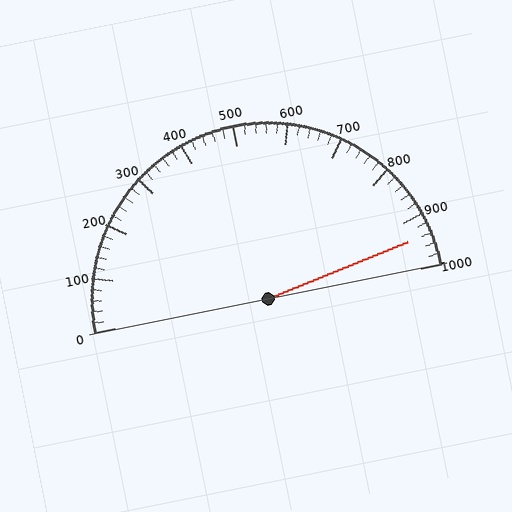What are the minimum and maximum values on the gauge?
The gauge ranges from 0 to 1000.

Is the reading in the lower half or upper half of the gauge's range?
The reading is in the upper half of the range (0 to 1000).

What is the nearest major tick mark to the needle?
The nearest major tick mark is 900.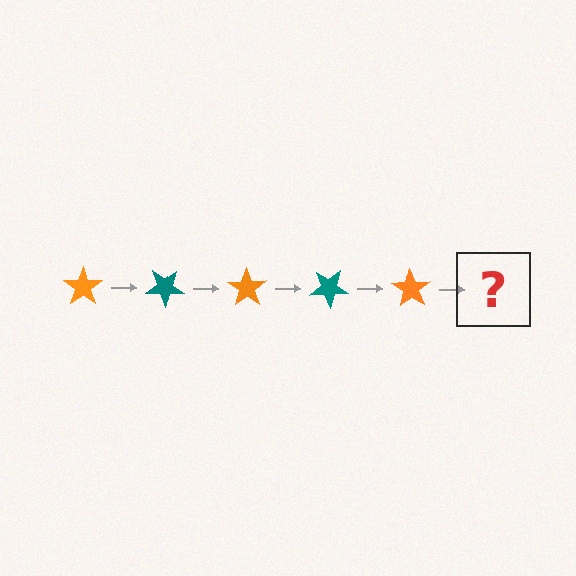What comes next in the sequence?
The next element should be a teal star, rotated 175 degrees from the start.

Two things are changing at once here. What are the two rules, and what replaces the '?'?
The two rules are that it rotates 35 degrees each step and the color cycles through orange and teal. The '?' should be a teal star, rotated 175 degrees from the start.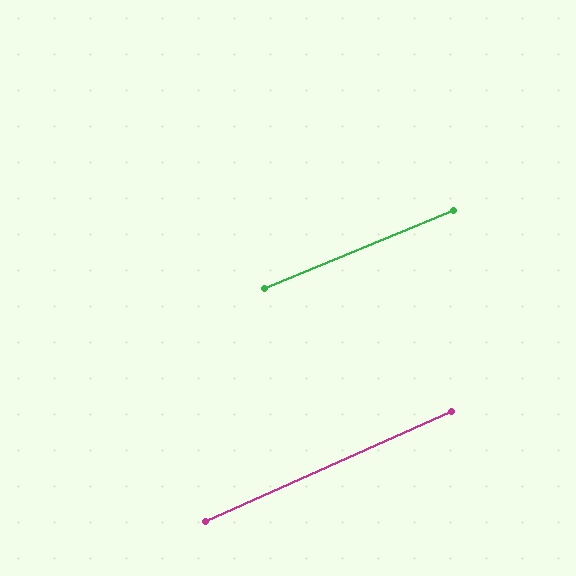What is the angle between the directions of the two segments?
Approximately 2 degrees.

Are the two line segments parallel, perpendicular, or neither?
Parallel — their directions differ by only 1.7°.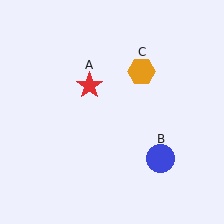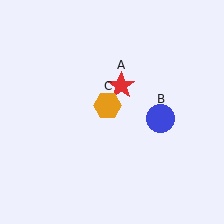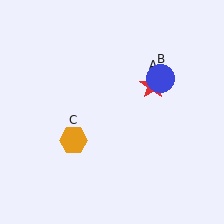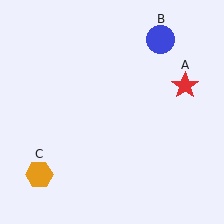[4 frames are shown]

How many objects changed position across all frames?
3 objects changed position: red star (object A), blue circle (object B), orange hexagon (object C).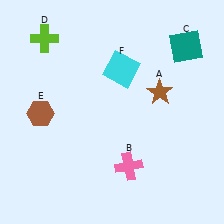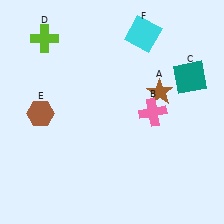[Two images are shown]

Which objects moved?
The objects that moved are: the pink cross (B), the teal square (C), the cyan square (F).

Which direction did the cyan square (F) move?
The cyan square (F) moved up.